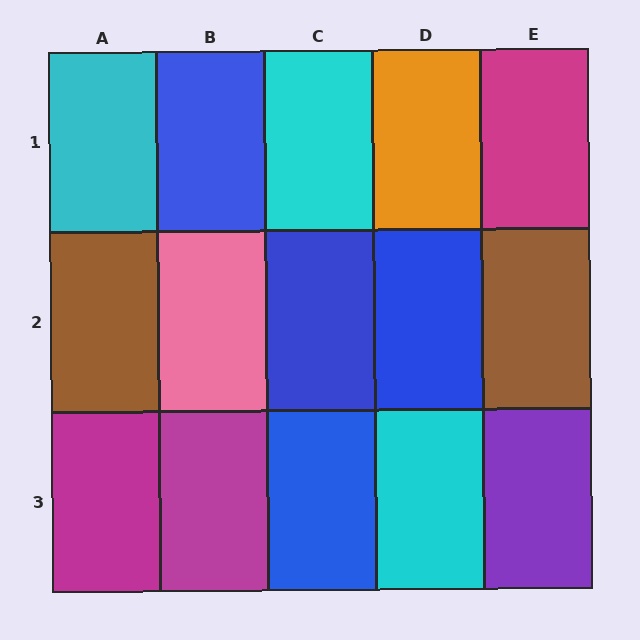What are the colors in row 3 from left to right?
Magenta, magenta, blue, cyan, purple.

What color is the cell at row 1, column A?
Cyan.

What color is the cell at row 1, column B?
Blue.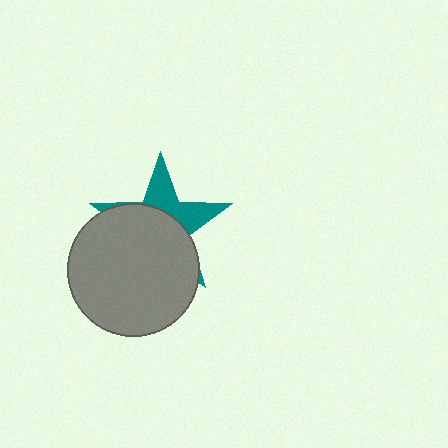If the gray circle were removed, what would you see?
You would see the complete teal star.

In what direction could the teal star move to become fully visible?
The teal star could move up. That would shift it out from behind the gray circle entirely.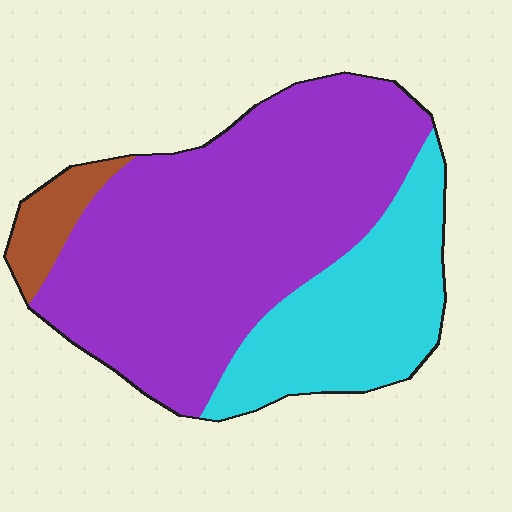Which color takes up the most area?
Purple, at roughly 65%.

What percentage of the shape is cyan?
Cyan takes up about one quarter (1/4) of the shape.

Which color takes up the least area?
Brown, at roughly 5%.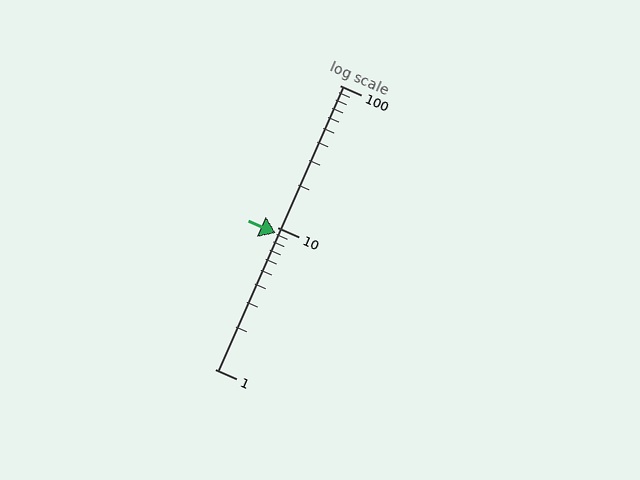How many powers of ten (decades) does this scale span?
The scale spans 2 decades, from 1 to 100.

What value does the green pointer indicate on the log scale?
The pointer indicates approximately 9.1.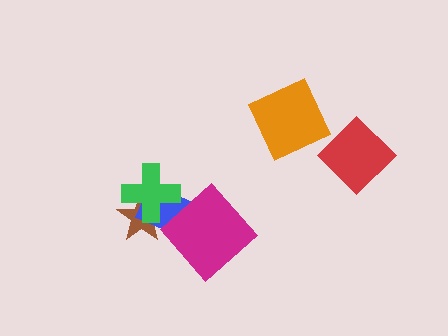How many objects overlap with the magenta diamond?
2 objects overlap with the magenta diamond.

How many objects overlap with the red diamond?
0 objects overlap with the red diamond.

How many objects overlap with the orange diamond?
0 objects overlap with the orange diamond.